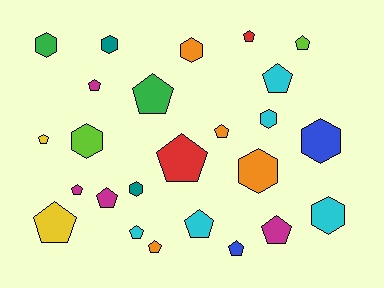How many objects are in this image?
There are 25 objects.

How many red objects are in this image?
There are 2 red objects.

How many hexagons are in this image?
There are 9 hexagons.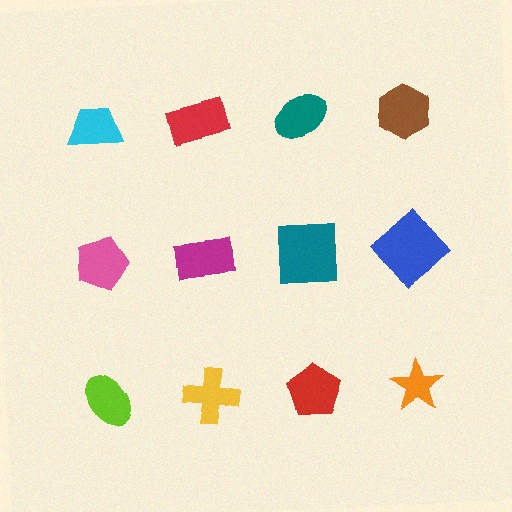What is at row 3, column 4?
An orange star.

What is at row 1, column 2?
A red rectangle.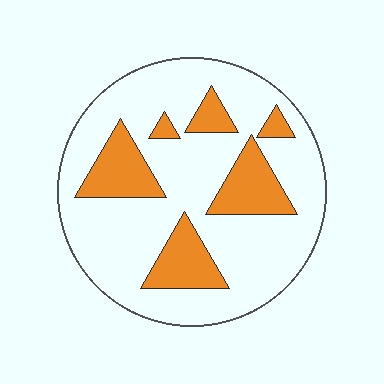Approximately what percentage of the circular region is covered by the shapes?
Approximately 25%.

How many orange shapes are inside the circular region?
6.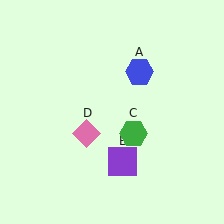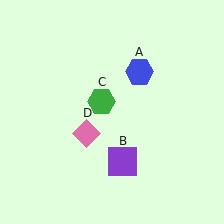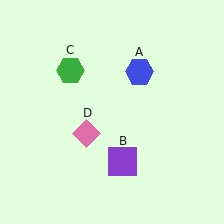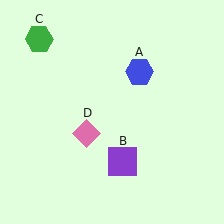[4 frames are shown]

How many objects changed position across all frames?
1 object changed position: green hexagon (object C).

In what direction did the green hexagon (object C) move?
The green hexagon (object C) moved up and to the left.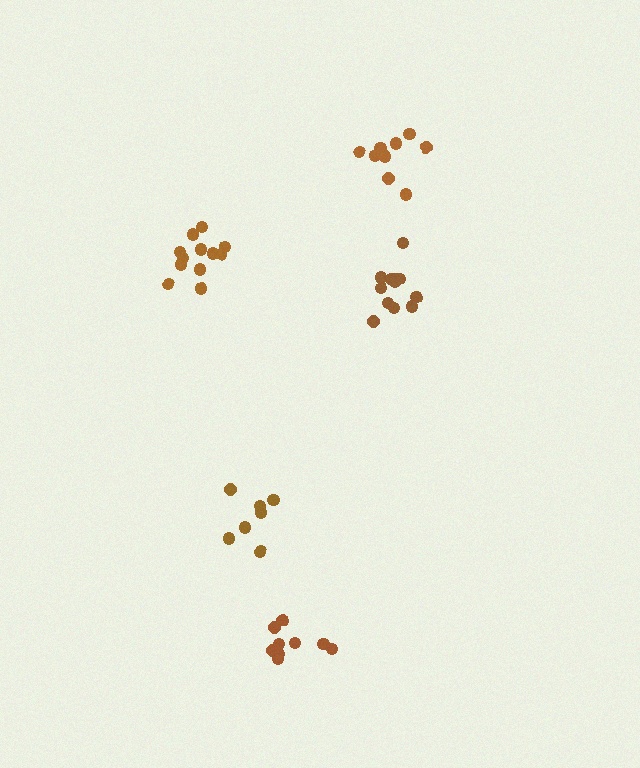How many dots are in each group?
Group 1: 9 dots, Group 2: 12 dots, Group 3: 12 dots, Group 4: 9 dots, Group 5: 7 dots (49 total).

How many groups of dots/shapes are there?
There are 5 groups.